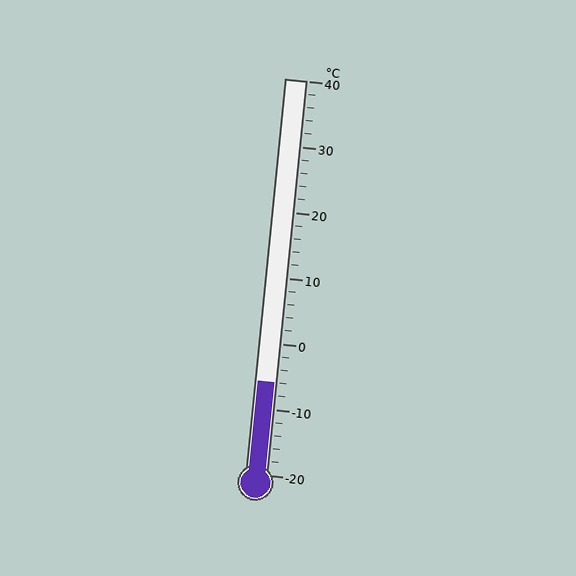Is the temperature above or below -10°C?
The temperature is above -10°C.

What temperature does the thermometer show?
The thermometer shows approximately -6°C.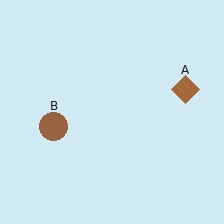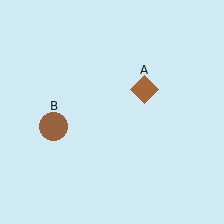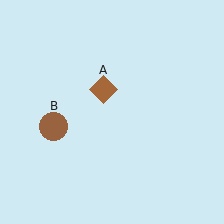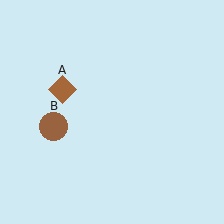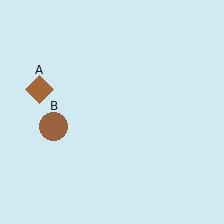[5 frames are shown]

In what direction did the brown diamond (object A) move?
The brown diamond (object A) moved left.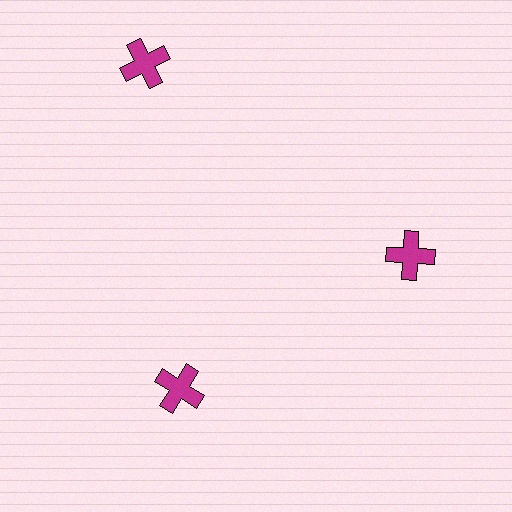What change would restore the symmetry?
The symmetry would be restored by moving it inward, back onto the ring so that all 3 crosses sit at equal angles and equal distance from the center.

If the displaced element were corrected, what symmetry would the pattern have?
It would have 3-fold rotational symmetry — the pattern would map onto itself every 120 degrees.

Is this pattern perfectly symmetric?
No. The 3 magenta crosses are arranged in a ring, but one element near the 11 o'clock position is pushed outward from the center, breaking the 3-fold rotational symmetry.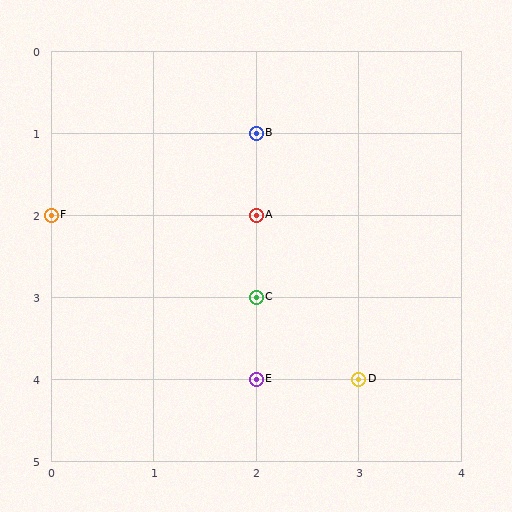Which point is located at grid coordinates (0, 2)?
Point F is at (0, 2).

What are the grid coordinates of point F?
Point F is at grid coordinates (0, 2).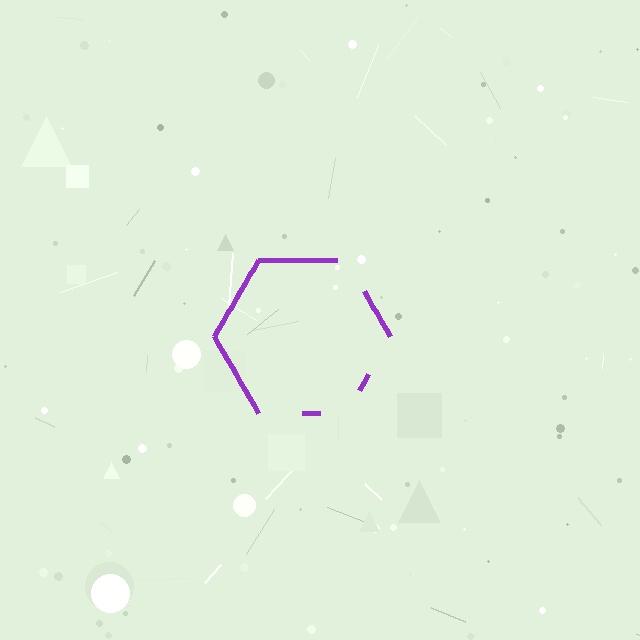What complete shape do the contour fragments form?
The contour fragments form a hexagon.